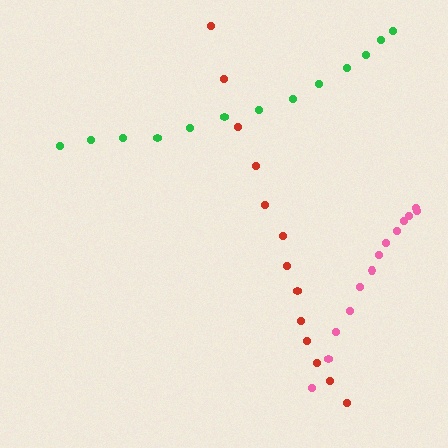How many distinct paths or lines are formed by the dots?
There are 3 distinct paths.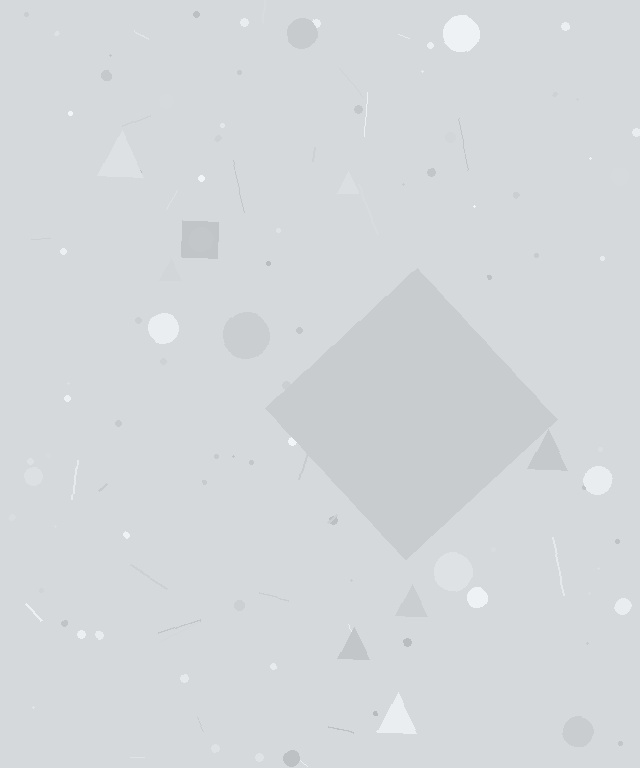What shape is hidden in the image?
A diamond is hidden in the image.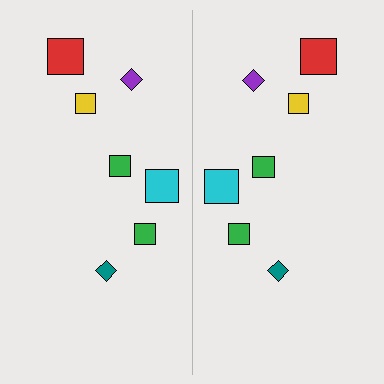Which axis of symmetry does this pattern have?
The pattern has a vertical axis of symmetry running through the center of the image.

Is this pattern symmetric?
Yes, this pattern has bilateral (reflection) symmetry.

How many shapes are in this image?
There are 14 shapes in this image.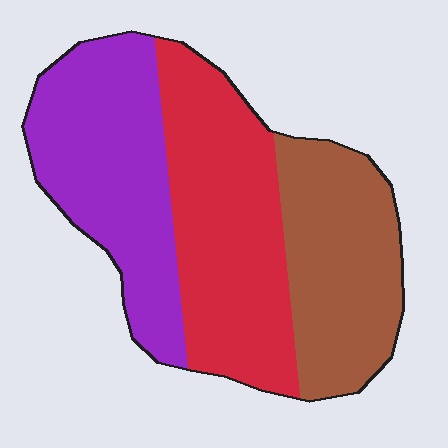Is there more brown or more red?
Red.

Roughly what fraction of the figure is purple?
Purple takes up about one third (1/3) of the figure.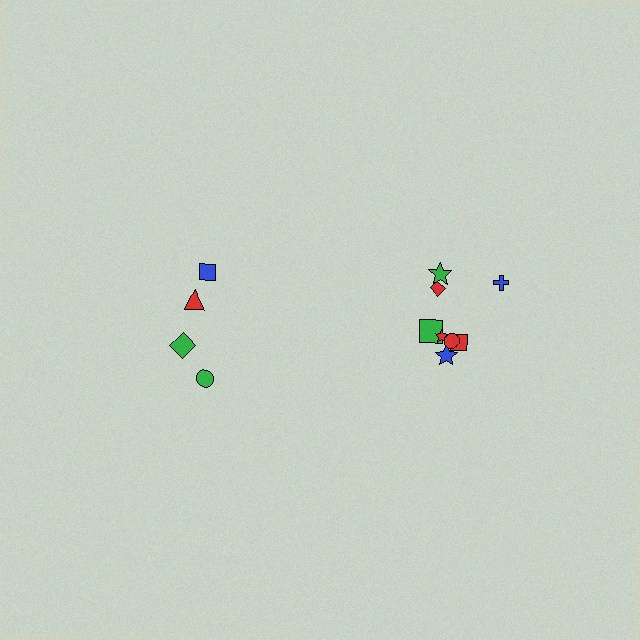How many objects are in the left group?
There are 4 objects.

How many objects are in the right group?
There are 8 objects.